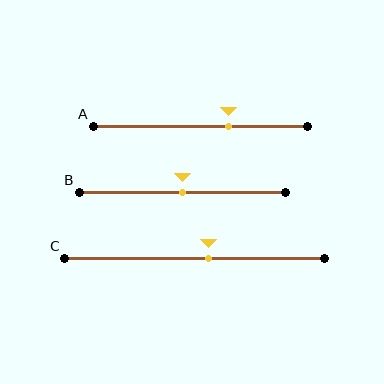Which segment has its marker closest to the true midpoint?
Segment B has its marker closest to the true midpoint.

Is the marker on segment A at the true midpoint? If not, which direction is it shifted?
No, the marker on segment A is shifted to the right by about 13% of the segment length.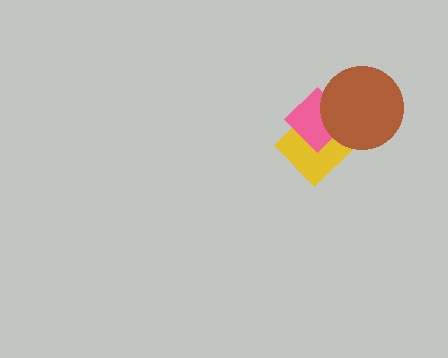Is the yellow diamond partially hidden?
Yes, it is partially covered by another shape.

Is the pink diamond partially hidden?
Yes, it is partially covered by another shape.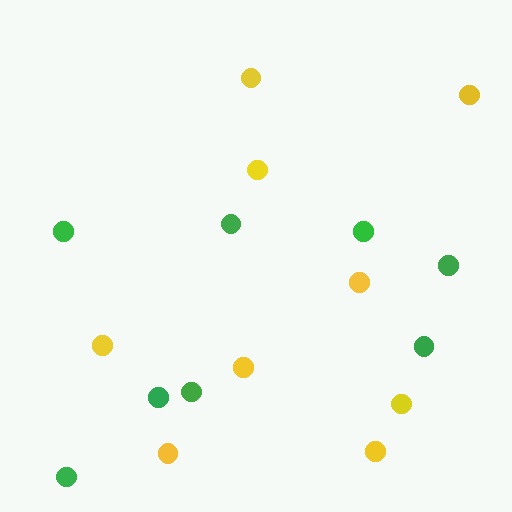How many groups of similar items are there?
There are 2 groups: one group of green circles (8) and one group of yellow circles (9).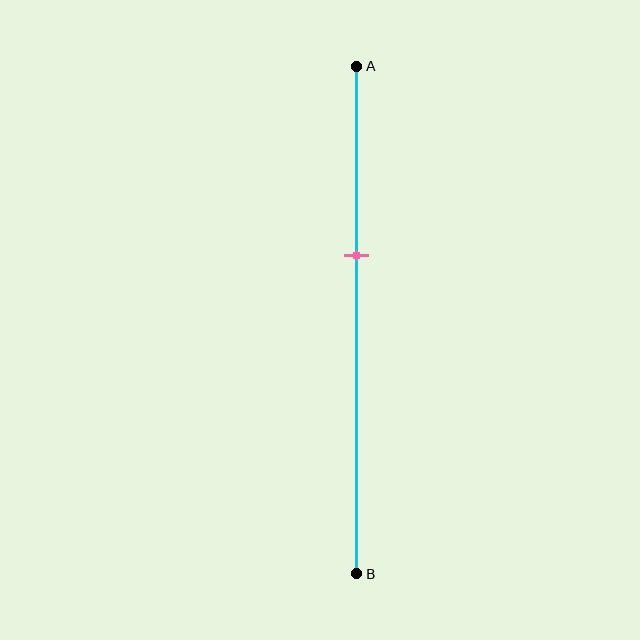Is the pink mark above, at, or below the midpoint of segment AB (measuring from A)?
The pink mark is above the midpoint of segment AB.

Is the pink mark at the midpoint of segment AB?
No, the mark is at about 35% from A, not at the 50% midpoint.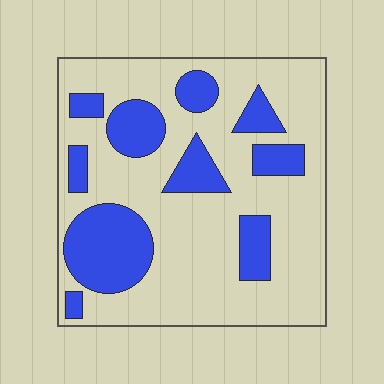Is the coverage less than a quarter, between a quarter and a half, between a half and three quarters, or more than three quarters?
Between a quarter and a half.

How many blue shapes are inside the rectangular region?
10.